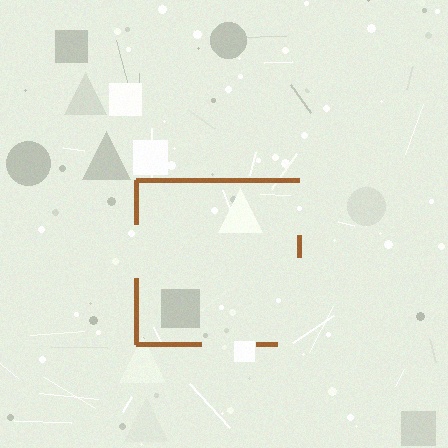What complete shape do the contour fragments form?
The contour fragments form a square.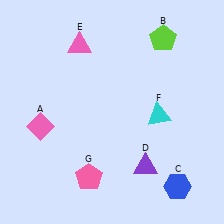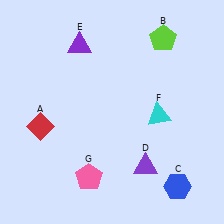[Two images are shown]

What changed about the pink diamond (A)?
In Image 1, A is pink. In Image 2, it changed to red.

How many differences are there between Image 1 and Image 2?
There are 2 differences between the two images.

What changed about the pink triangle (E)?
In Image 1, E is pink. In Image 2, it changed to purple.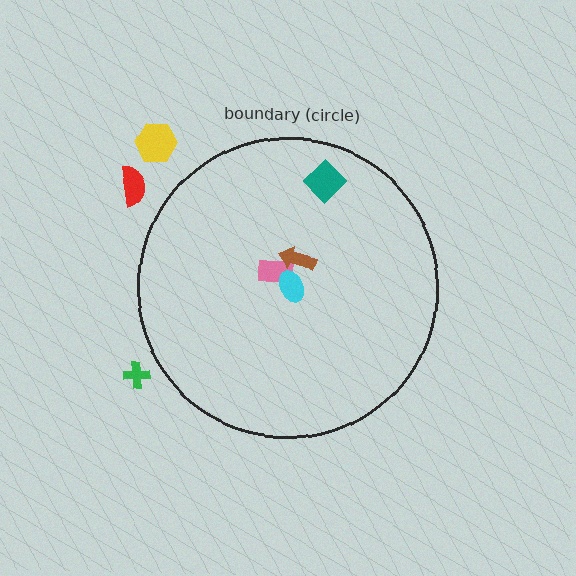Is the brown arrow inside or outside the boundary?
Inside.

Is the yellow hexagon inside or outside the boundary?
Outside.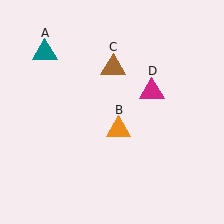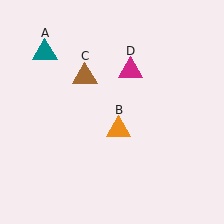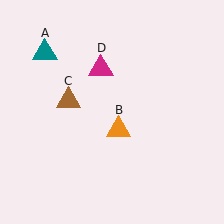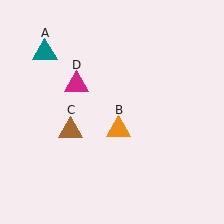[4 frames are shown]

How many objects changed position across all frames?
2 objects changed position: brown triangle (object C), magenta triangle (object D).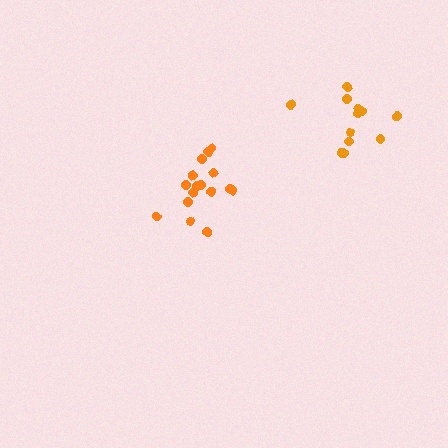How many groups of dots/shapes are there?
There are 2 groups.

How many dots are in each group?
Group 1: 16 dots, Group 2: 12 dots (28 total).